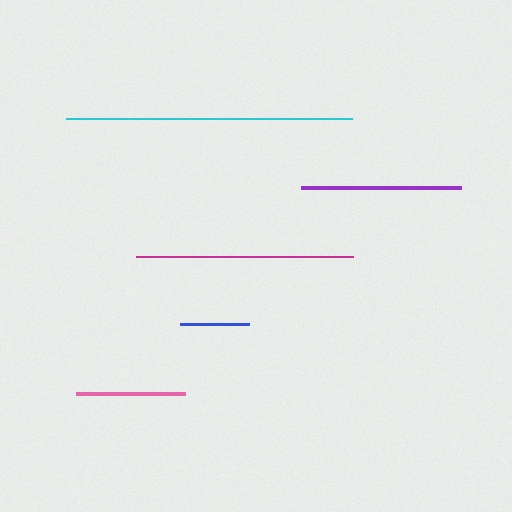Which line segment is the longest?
The cyan line is the longest at approximately 286 pixels.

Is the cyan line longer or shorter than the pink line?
The cyan line is longer than the pink line.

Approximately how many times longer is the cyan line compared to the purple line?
The cyan line is approximately 1.8 times the length of the purple line.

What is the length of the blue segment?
The blue segment is approximately 68 pixels long.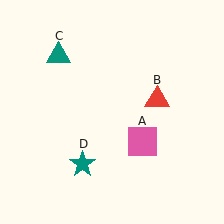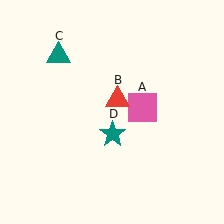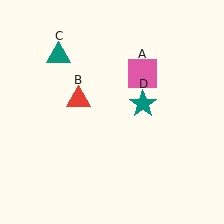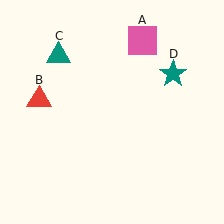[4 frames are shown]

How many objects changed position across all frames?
3 objects changed position: pink square (object A), red triangle (object B), teal star (object D).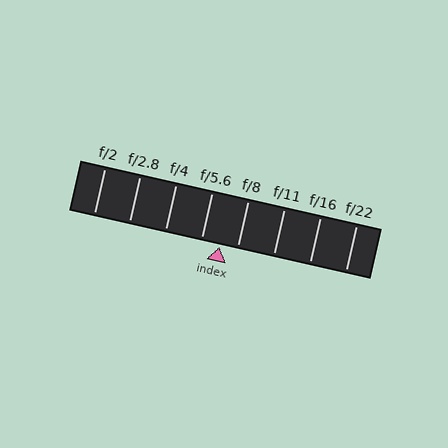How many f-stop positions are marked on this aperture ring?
There are 8 f-stop positions marked.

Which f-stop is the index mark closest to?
The index mark is closest to f/8.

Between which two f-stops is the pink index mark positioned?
The index mark is between f/5.6 and f/8.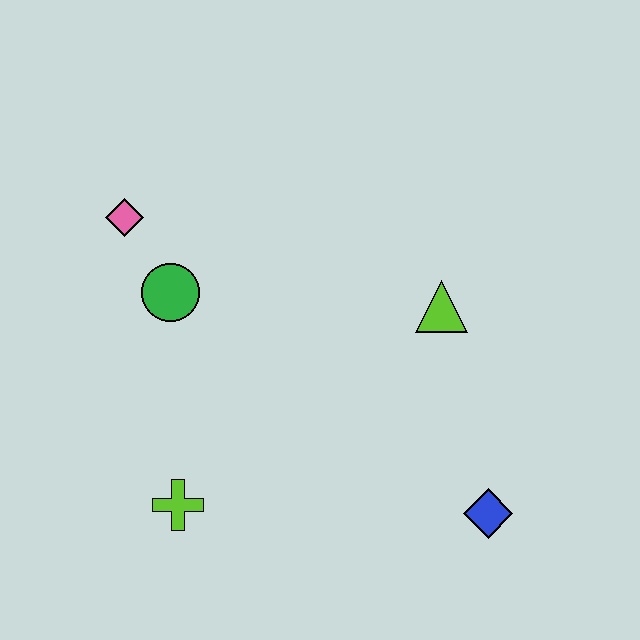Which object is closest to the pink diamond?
The green circle is closest to the pink diamond.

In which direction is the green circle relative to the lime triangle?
The green circle is to the left of the lime triangle.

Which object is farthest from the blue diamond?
The pink diamond is farthest from the blue diamond.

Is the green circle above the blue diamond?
Yes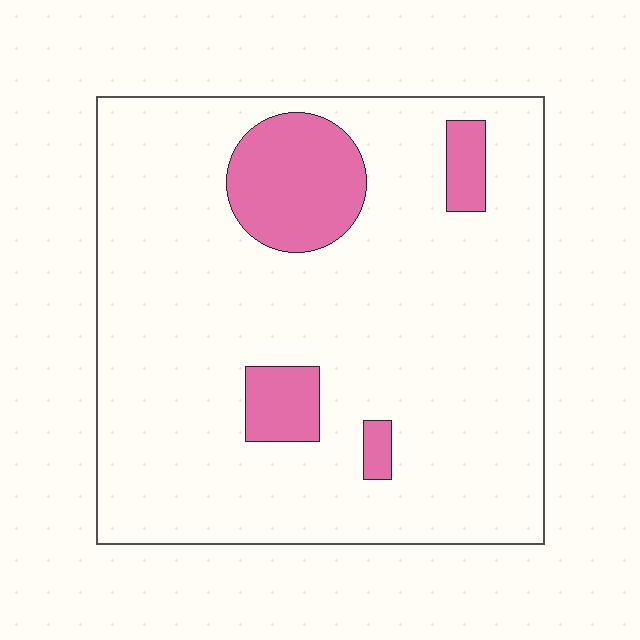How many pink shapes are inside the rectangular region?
4.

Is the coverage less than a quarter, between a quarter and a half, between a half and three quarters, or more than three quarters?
Less than a quarter.